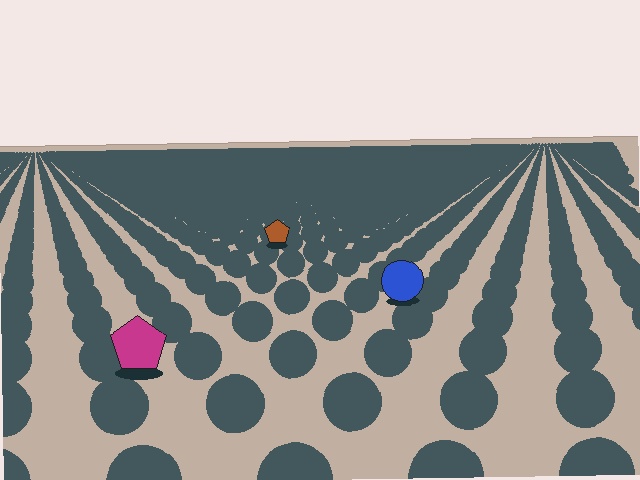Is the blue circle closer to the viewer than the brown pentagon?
Yes. The blue circle is closer — you can tell from the texture gradient: the ground texture is coarser near it.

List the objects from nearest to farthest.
From nearest to farthest: the magenta pentagon, the blue circle, the brown pentagon.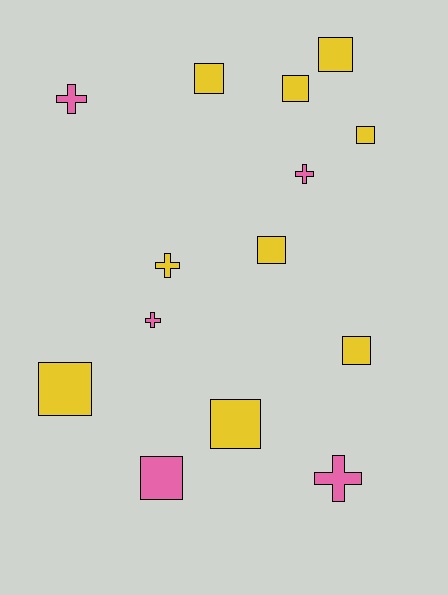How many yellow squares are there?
There are 8 yellow squares.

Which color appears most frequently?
Yellow, with 9 objects.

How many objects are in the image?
There are 14 objects.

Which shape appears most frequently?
Square, with 9 objects.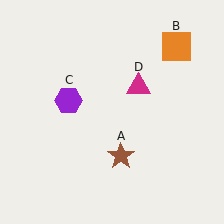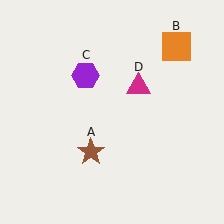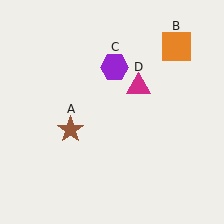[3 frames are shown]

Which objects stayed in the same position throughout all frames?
Orange square (object B) and magenta triangle (object D) remained stationary.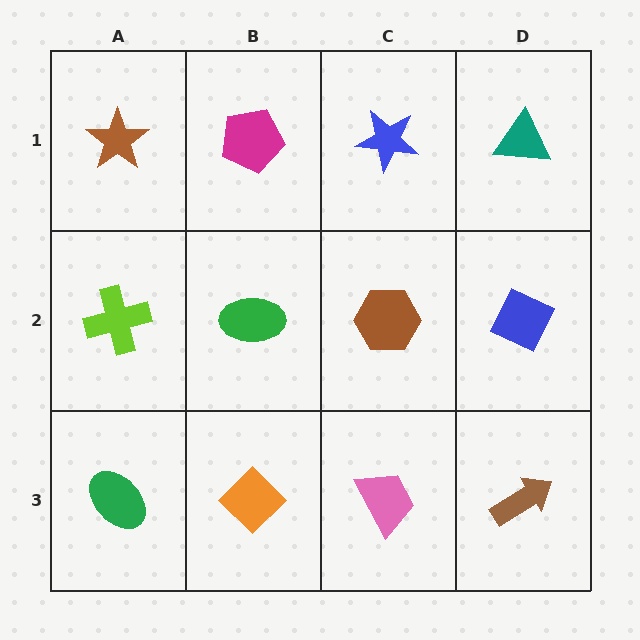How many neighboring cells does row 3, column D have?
2.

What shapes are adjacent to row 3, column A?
A lime cross (row 2, column A), an orange diamond (row 3, column B).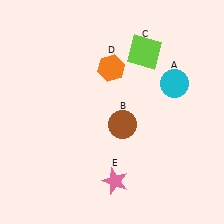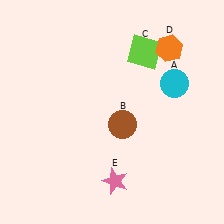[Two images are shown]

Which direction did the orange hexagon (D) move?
The orange hexagon (D) moved right.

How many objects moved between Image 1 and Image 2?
1 object moved between the two images.